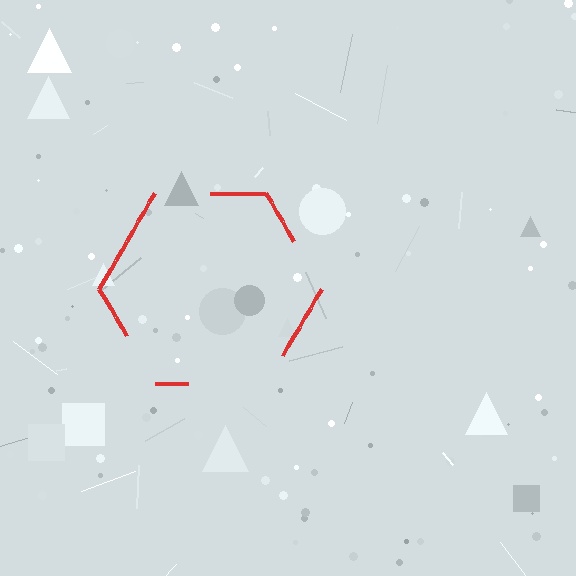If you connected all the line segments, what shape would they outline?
They would outline a hexagon.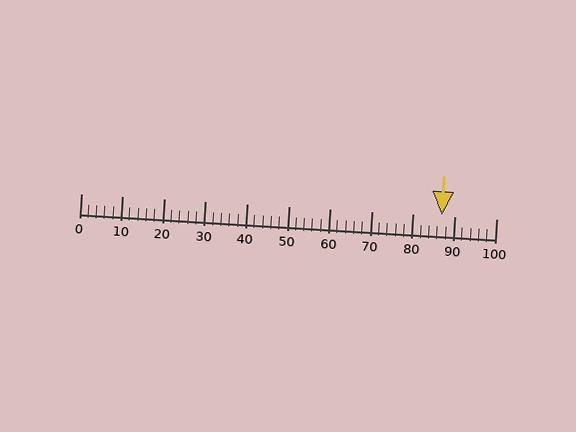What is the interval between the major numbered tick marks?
The major tick marks are spaced 10 units apart.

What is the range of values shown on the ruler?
The ruler shows values from 0 to 100.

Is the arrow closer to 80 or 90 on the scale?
The arrow is closer to 90.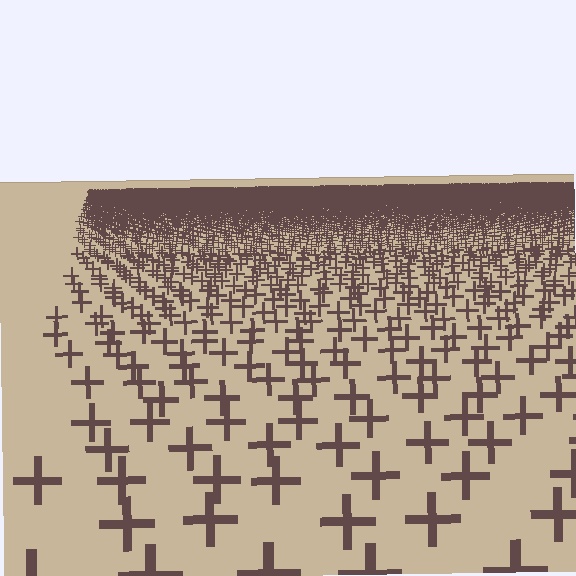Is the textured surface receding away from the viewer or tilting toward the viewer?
The surface is receding away from the viewer. Texture elements get smaller and denser toward the top.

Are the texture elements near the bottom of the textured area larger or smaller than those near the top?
Larger. Near the bottom, elements are closer to the viewer and appear at a bigger on-screen size.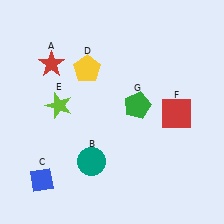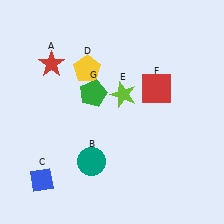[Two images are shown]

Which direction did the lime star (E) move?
The lime star (E) moved right.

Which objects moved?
The objects that moved are: the lime star (E), the red square (F), the green pentagon (G).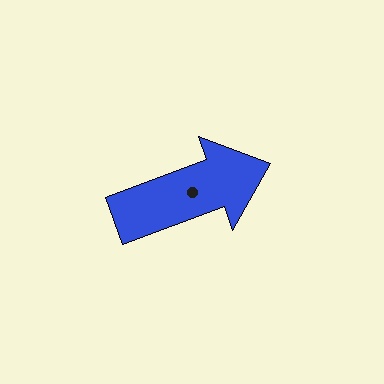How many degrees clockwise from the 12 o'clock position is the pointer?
Approximately 70 degrees.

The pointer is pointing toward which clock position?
Roughly 2 o'clock.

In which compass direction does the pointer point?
East.